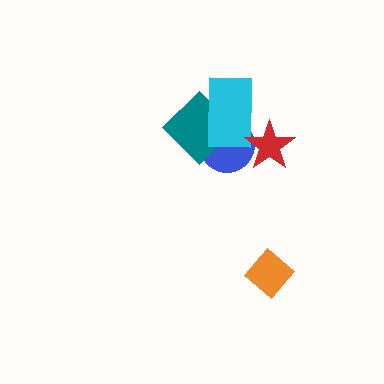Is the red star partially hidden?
No, no other shape covers it.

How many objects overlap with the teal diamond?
2 objects overlap with the teal diamond.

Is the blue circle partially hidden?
Yes, it is partially covered by another shape.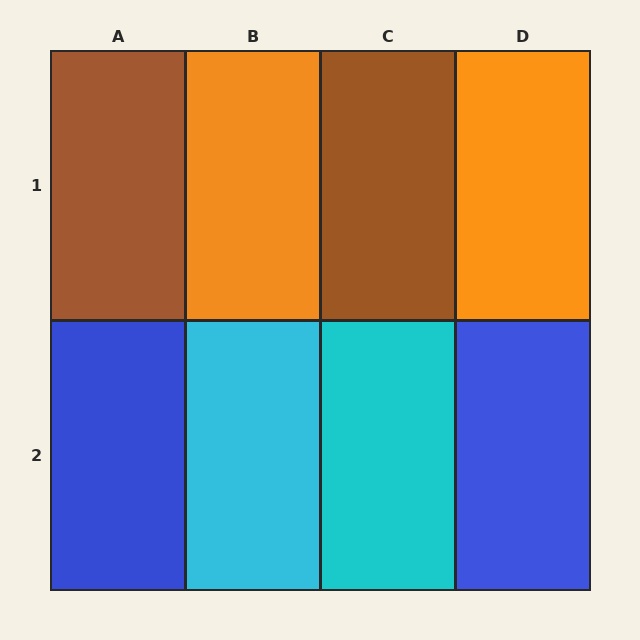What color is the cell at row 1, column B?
Orange.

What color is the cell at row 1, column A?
Brown.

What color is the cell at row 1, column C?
Brown.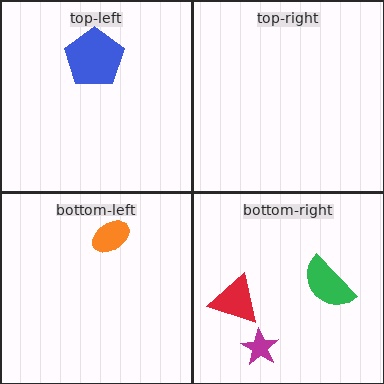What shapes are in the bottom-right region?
The magenta star, the red triangle, the green semicircle.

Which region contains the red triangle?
The bottom-right region.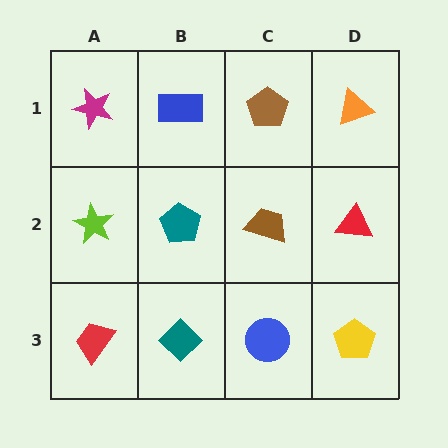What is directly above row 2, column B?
A blue rectangle.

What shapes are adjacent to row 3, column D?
A red triangle (row 2, column D), a blue circle (row 3, column C).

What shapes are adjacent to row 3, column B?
A teal pentagon (row 2, column B), a red trapezoid (row 3, column A), a blue circle (row 3, column C).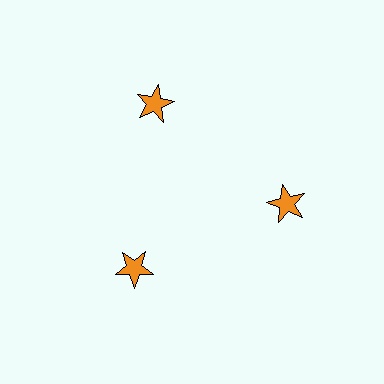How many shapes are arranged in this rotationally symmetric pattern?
There are 3 shapes, arranged in 3 groups of 1.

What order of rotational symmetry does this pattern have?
This pattern has 3-fold rotational symmetry.